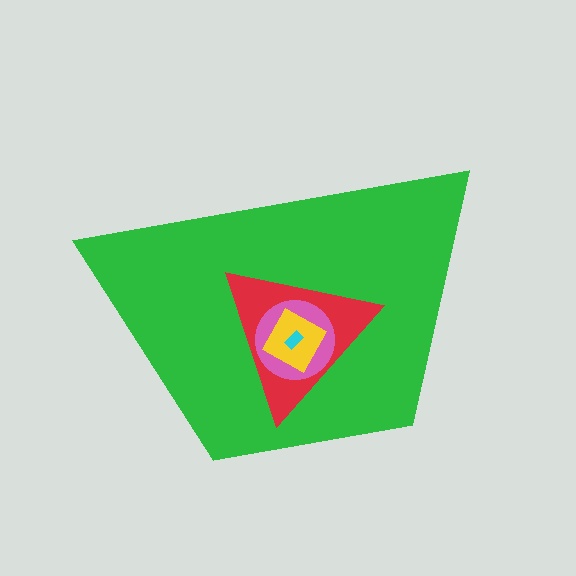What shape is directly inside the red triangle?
The pink circle.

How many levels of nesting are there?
5.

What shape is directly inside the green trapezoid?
The red triangle.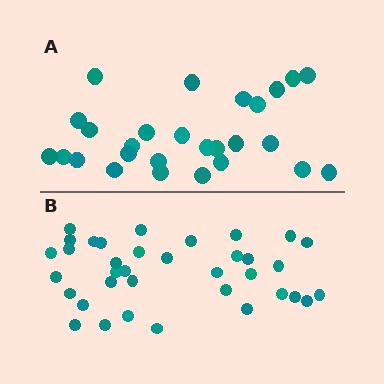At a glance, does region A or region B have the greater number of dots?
Region B (the bottom region) has more dots.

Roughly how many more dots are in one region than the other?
Region B has roughly 8 or so more dots than region A.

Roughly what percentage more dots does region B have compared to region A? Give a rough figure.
About 35% more.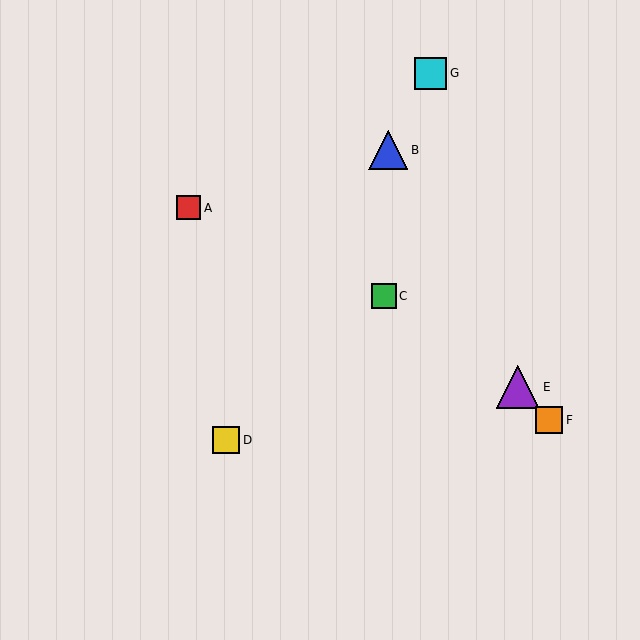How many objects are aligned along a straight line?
3 objects (B, D, G) are aligned along a straight line.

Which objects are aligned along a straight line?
Objects B, D, G are aligned along a straight line.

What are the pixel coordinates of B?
Object B is at (388, 150).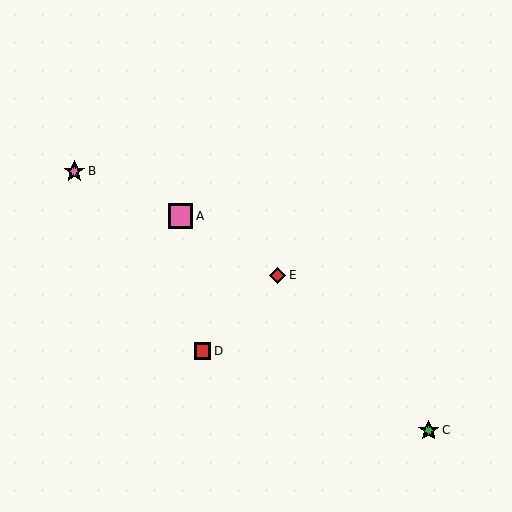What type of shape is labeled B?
Shape B is a pink star.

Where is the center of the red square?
The center of the red square is at (203, 351).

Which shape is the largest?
The pink square (labeled A) is the largest.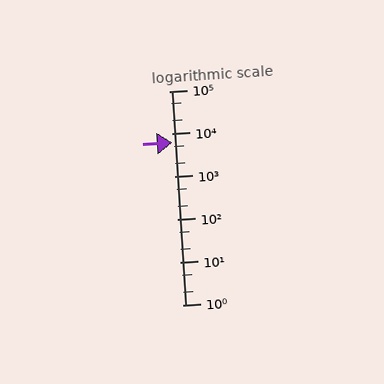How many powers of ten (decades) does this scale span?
The scale spans 5 decades, from 1 to 100000.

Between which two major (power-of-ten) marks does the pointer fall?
The pointer is between 1000 and 10000.